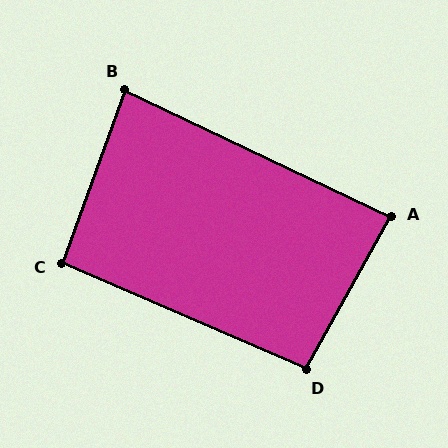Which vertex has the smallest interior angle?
B, at approximately 85 degrees.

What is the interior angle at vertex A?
Approximately 87 degrees (approximately right).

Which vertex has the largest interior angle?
D, at approximately 95 degrees.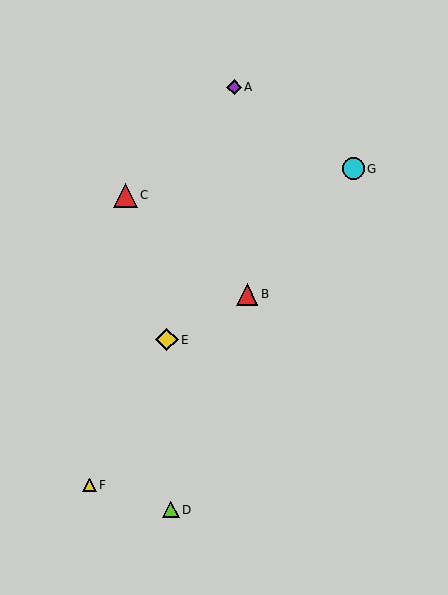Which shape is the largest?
The red triangle (labeled C) is the largest.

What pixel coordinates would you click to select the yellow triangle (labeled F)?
Click at (89, 485) to select the yellow triangle F.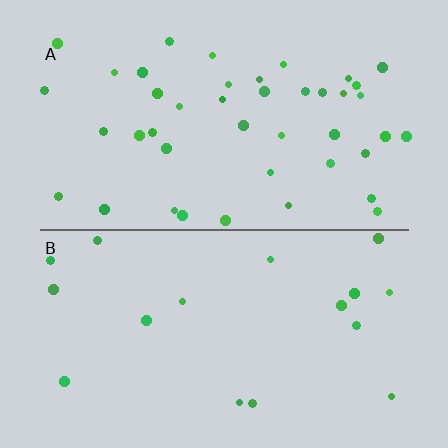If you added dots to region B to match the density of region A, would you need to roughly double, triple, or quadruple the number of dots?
Approximately triple.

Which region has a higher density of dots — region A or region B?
A (the top).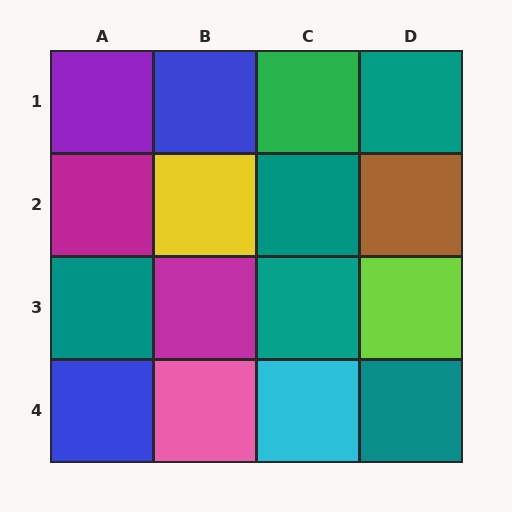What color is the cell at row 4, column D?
Teal.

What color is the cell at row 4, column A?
Blue.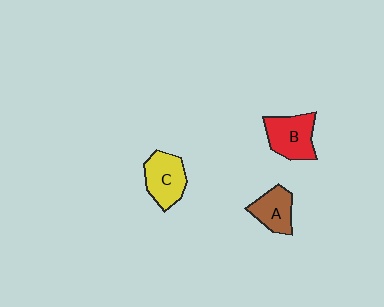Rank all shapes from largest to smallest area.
From largest to smallest: B (red), C (yellow), A (brown).